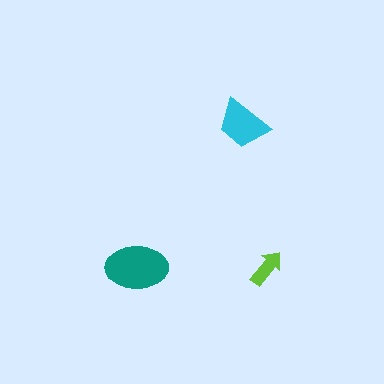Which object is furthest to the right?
The lime arrow is rightmost.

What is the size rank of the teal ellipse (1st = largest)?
1st.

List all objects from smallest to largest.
The lime arrow, the cyan trapezoid, the teal ellipse.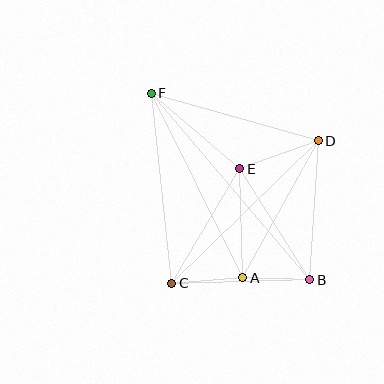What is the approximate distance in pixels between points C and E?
The distance between C and E is approximately 134 pixels.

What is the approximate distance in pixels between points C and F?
The distance between C and F is approximately 192 pixels.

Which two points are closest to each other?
Points A and B are closest to each other.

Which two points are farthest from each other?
Points B and F are farthest from each other.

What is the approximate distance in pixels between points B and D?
The distance between B and D is approximately 139 pixels.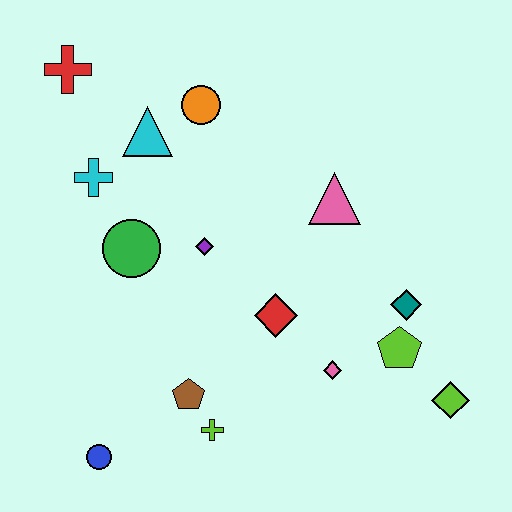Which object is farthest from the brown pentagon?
The red cross is farthest from the brown pentagon.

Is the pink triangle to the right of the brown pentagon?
Yes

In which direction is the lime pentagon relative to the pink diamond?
The lime pentagon is to the right of the pink diamond.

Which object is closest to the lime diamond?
The lime pentagon is closest to the lime diamond.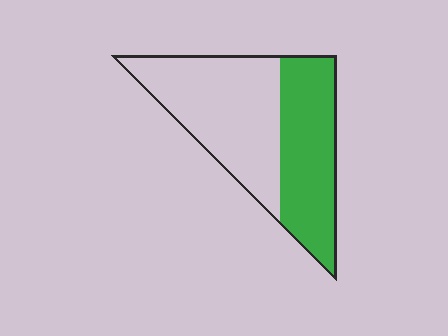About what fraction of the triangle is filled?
About two fifths (2/5).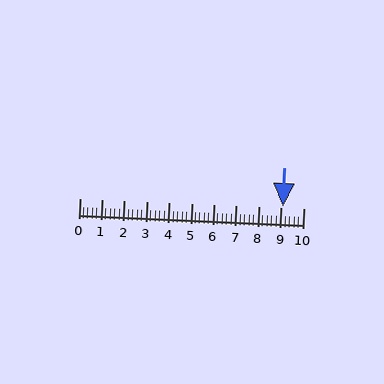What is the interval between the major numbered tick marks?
The major tick marks are spaced 1 units apart.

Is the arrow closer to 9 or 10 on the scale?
The arrow is closer to 9.